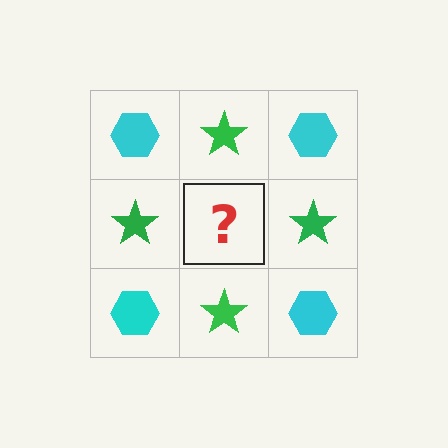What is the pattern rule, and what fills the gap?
The rule is that it alternates cyan hexagon and green star in a checkerboard pattern. The gap should be filled with a cyan hexagon.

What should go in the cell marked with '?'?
The missing cell should contain a cyan hexagon.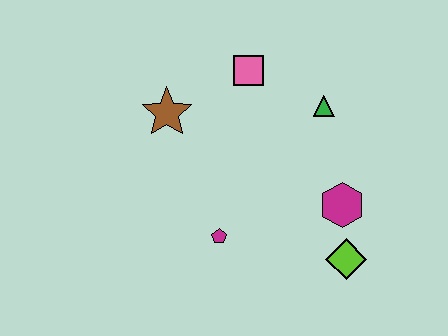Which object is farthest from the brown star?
The lime diamond is farthest from the brown star.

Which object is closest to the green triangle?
The pink square is closest to the green triangle.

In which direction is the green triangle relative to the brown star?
The green triangle is to the right of the brown star.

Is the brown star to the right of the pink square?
No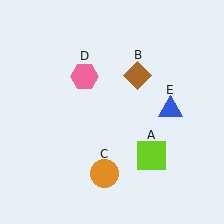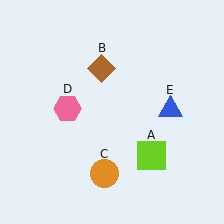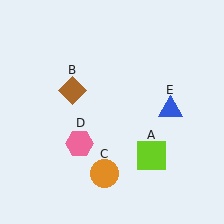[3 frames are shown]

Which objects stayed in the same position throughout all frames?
Lime square (object A) and orange circle (object C) and blue triangle (object E) remained stationary.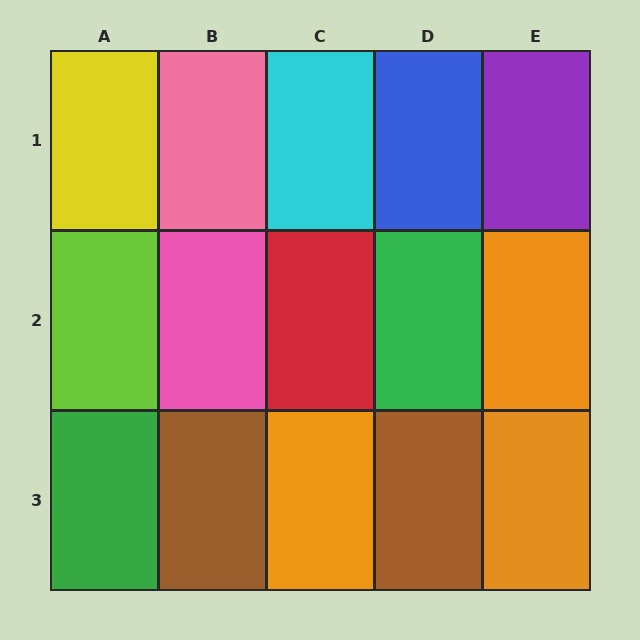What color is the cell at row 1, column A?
Yellow.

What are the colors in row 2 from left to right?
Lime, pink, red, green, orange.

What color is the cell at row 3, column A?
Green.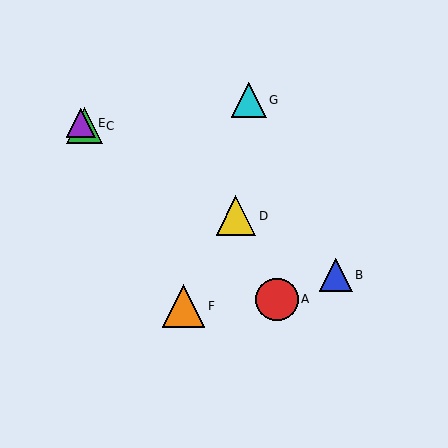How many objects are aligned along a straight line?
4 objects (B, C, D, E) are aligned along a straight line.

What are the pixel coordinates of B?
Object B is at (336, 275).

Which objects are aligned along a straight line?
Objects B, C, D, E are aligned along a straight line.